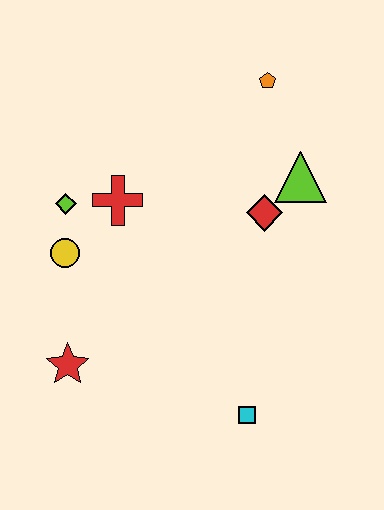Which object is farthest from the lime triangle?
The red star is farthest from the lime triangle.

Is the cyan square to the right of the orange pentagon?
No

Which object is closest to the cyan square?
The red star is closest to the cyan square.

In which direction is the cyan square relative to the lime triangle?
The cyan square is below the lime triangle.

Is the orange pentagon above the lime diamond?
Yes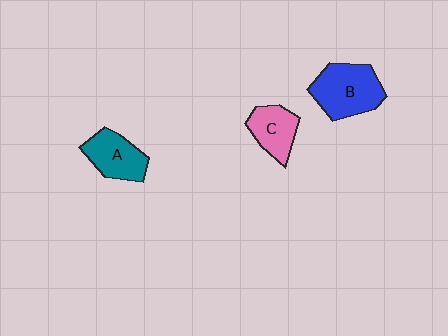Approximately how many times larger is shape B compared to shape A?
Approximately 1.4 times.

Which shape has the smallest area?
Shape C (pink).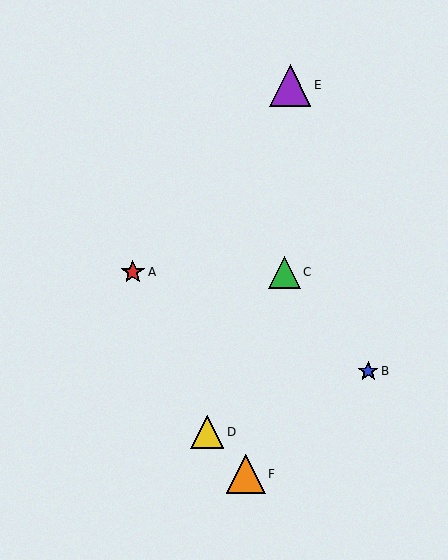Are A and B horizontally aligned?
No, A is at y≈272 and B is at y≈371.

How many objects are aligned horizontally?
2 objects (A, C) are aligned horizontally.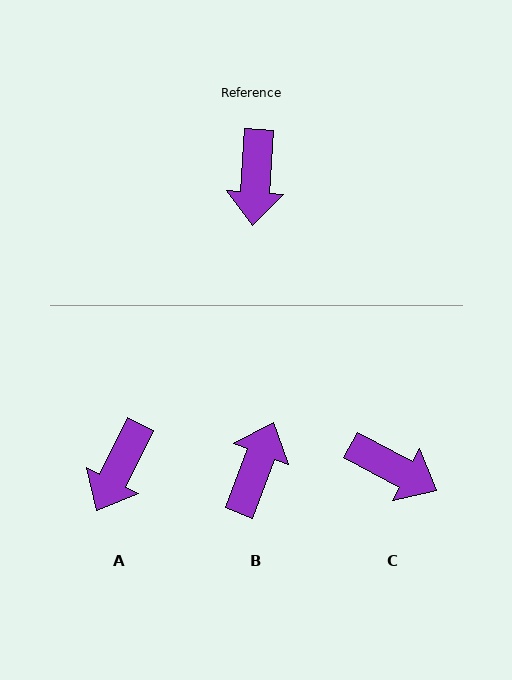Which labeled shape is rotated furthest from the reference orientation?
B, about 163 degrees away.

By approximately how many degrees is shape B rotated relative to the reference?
Approximately 163 degrees counter-clockwise.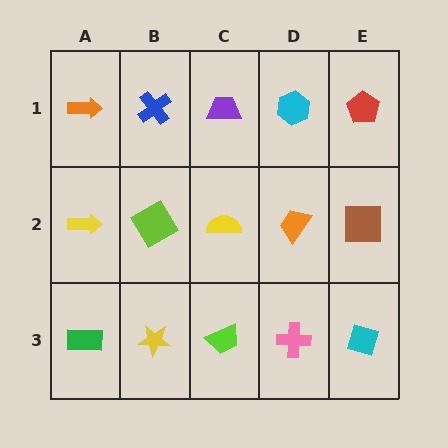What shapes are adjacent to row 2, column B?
A blue cross (row 1, column B), a yellow star (row 3, column B), a yellow arrow (row 2, column A), a yellow semicircle (row 2, column C).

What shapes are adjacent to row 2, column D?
A cyan hexagon (row 1, column D), a pink cross (row 3, column D), a yellow semicircle (row 2, column C), a brown square (row 2, column E).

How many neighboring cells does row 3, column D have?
3.